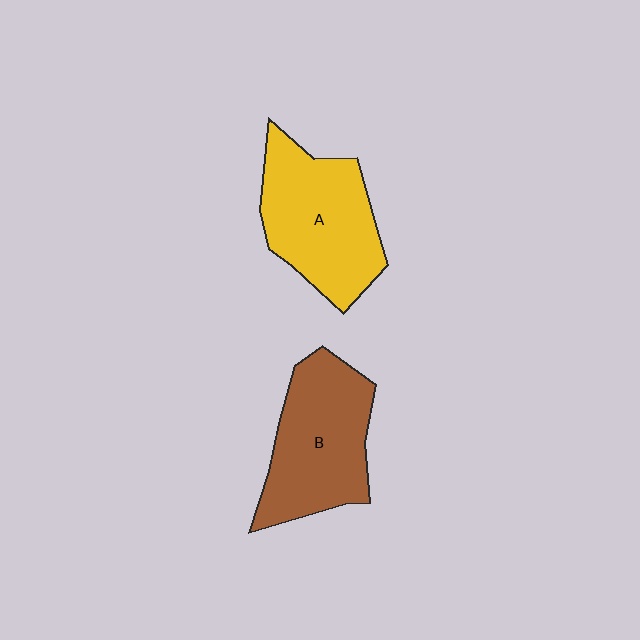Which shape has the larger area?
Shape A (yellow).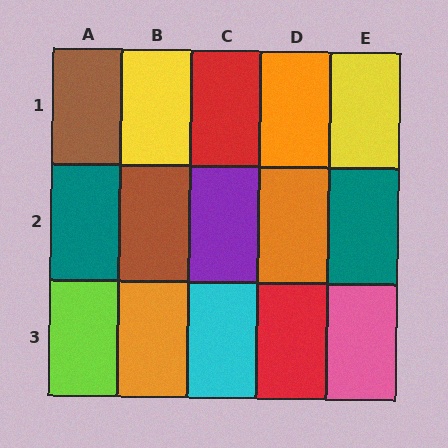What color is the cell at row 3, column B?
Orange.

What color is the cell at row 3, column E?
Pink.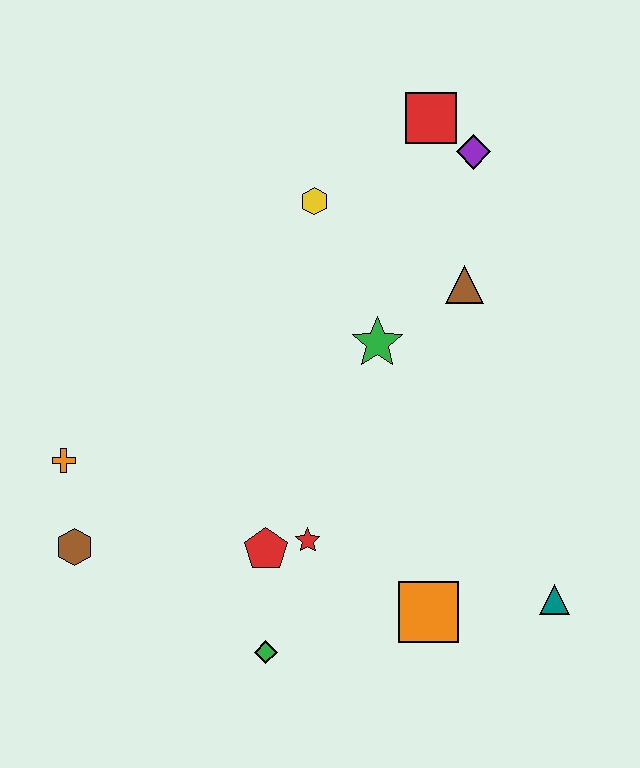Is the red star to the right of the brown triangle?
No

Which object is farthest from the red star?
The red square is farthest from the red star.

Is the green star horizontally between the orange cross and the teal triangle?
Yes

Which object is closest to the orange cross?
The brown hexagon is closest to the orange cross.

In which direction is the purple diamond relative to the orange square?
The purple diamond is above the orange square.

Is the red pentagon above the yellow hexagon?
No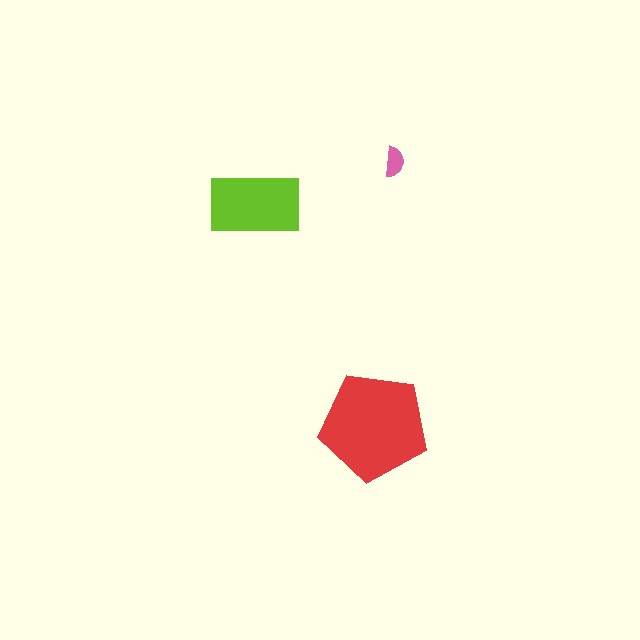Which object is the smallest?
The pink semicircle.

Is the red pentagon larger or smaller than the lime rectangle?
Larger.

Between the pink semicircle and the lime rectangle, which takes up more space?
The lime rectangle.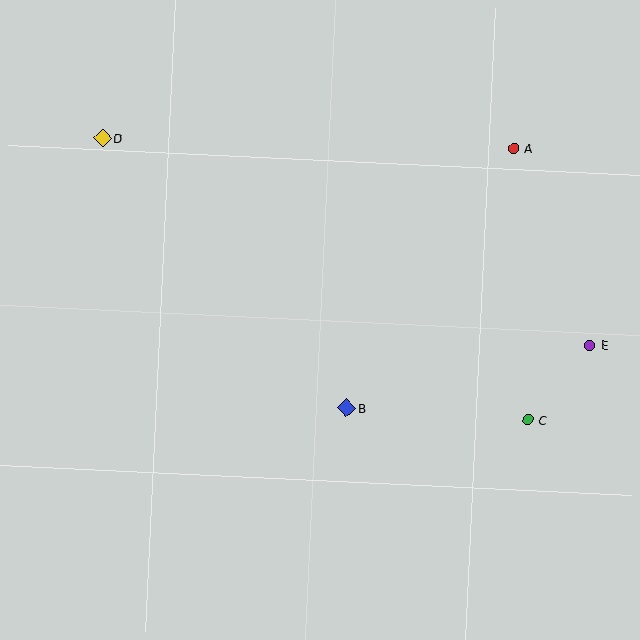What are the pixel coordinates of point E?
Point E is at (590, 345).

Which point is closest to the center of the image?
Point B at (347, 408) is closest to the center.